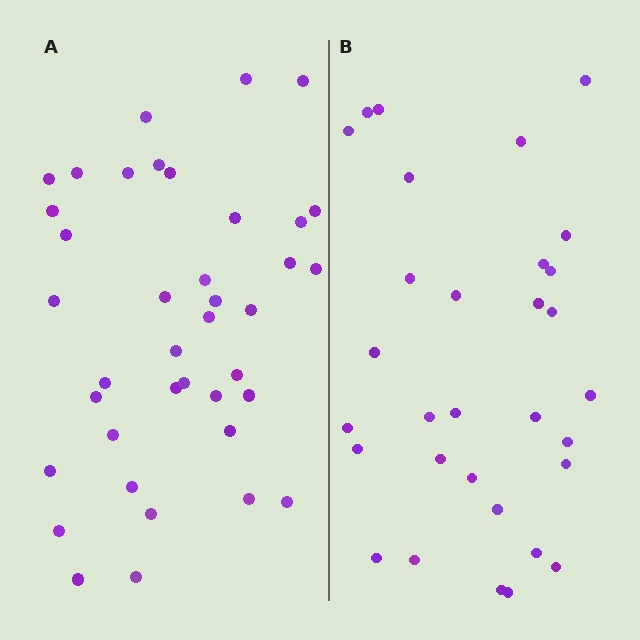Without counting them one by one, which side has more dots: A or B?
Region A (the left region) has more dots.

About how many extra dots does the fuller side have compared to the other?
Region A has roughly 8 or so more dots than region B.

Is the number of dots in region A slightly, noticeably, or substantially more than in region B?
Region A has noticeably more, but not dramatically so. The ratio is roughly 1.3 to 1.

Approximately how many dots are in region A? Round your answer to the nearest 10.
About 40 dots. (The exact count is 39, which rounds to 40.)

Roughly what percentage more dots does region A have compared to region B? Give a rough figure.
About 25% more.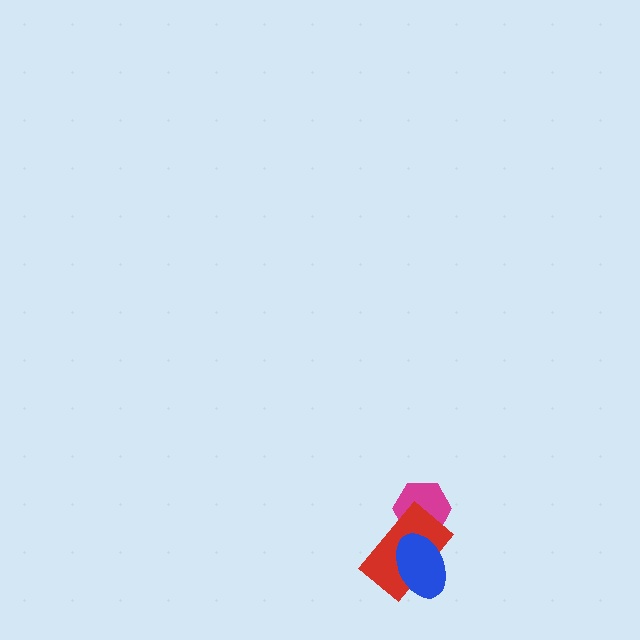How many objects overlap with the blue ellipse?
2 objects overlap with the blue ellipse.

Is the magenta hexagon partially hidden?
Yes, it is partially covered by another shape.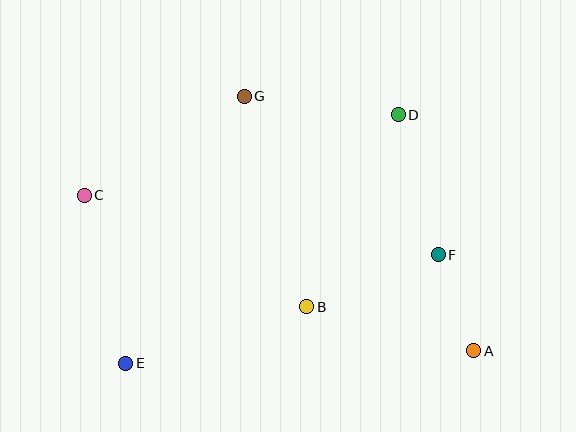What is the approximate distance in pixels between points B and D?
The distance between B and D is approximately 213 pixels.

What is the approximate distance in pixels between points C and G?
The distance between C and G is approximately 188 pixels.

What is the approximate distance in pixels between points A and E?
The distance between A and E is approximately 348 pixels.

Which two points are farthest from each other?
Points A and C are farthest from each other.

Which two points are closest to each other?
Points A and F are closest to each other.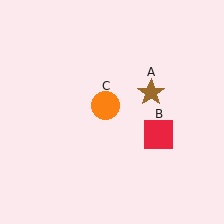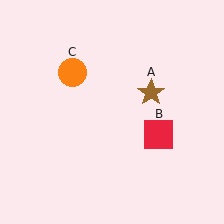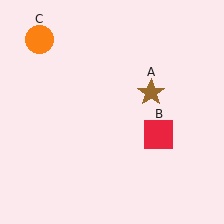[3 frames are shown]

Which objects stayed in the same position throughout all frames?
Brown star (object A) and red square (object B) remained stationary.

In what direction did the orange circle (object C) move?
The orange circle (object C) moved up and to the left.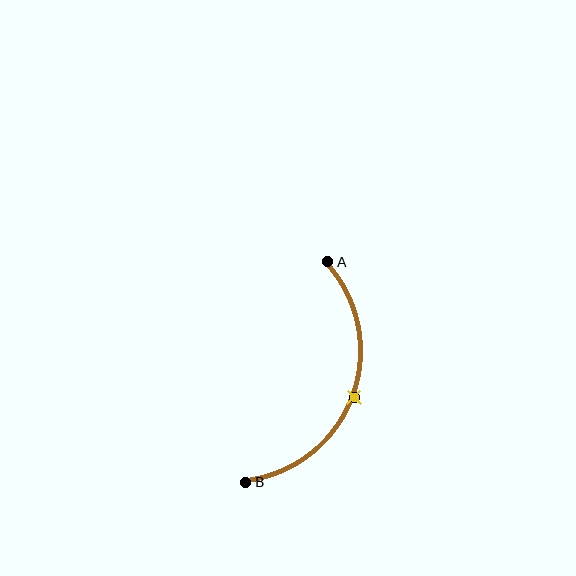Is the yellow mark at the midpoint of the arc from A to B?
Yes. The yellow mark lies on the arc at equal arc-length from both A and B — it is the arc midpoint.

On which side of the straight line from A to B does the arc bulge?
The arc bulges to the right of the straight line connecting A and B.